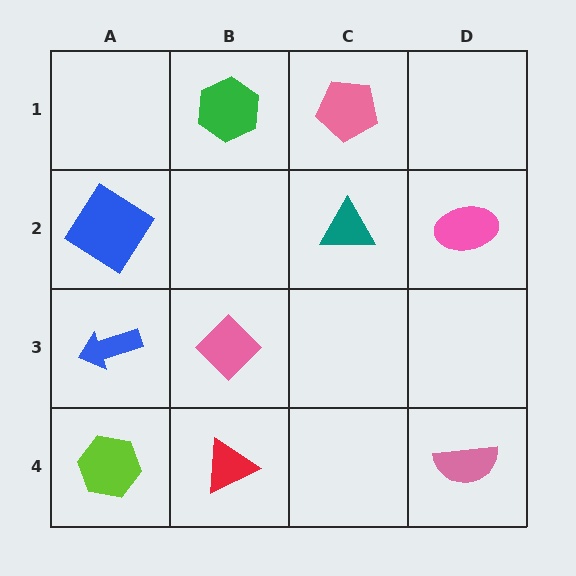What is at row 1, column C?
A pink pentagon.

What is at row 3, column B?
A pink diamond.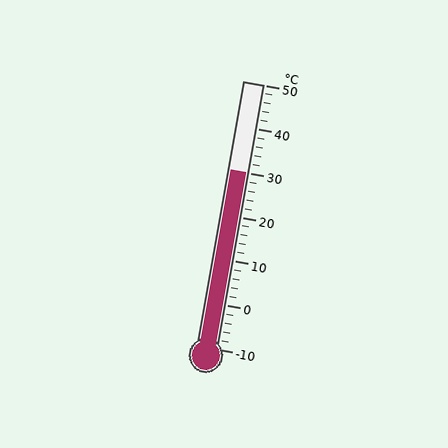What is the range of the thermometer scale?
The thermometer scale ranges from -10°C to 50°C.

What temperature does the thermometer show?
The thermometer shows approximately 30°C.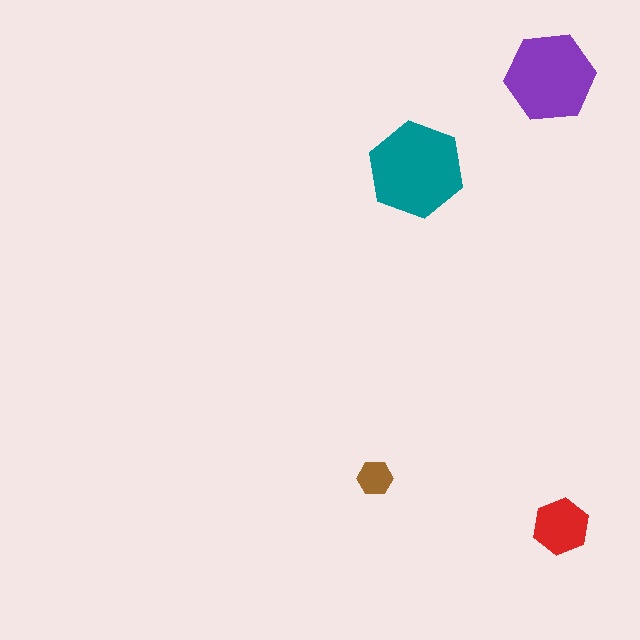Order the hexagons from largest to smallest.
the teal one, the purple one, the red one, the brown one.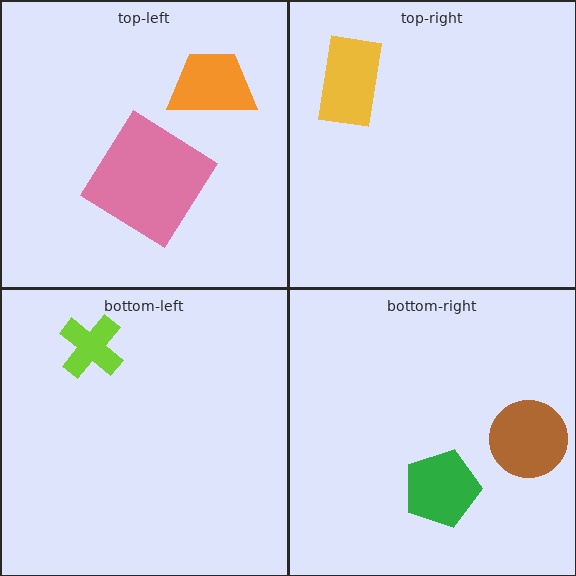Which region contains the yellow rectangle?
The top-right region.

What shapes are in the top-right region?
The yellow rectangle.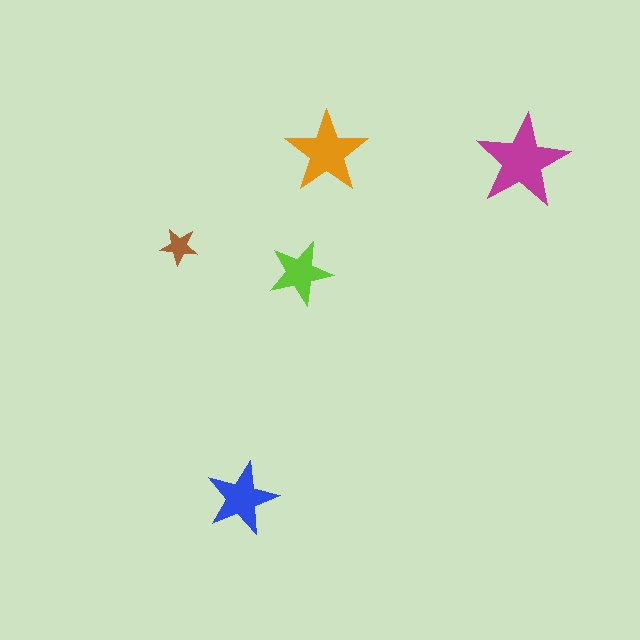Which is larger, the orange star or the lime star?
The orange one.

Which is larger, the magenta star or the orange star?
The magenta one.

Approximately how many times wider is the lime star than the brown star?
About 1.5 times wider.